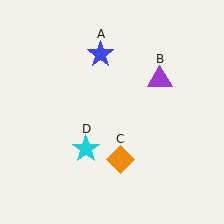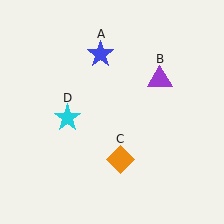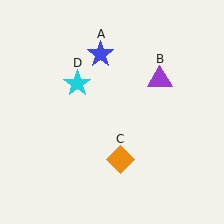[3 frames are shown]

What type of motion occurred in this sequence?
The cyan star (object D) rotated clockwise around the center of the scene.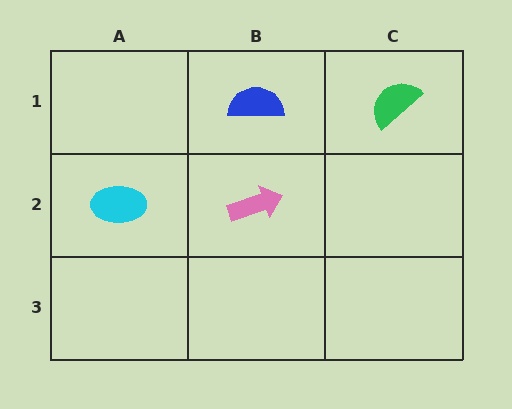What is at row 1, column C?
A green semicircle.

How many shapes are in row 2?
2 shapes.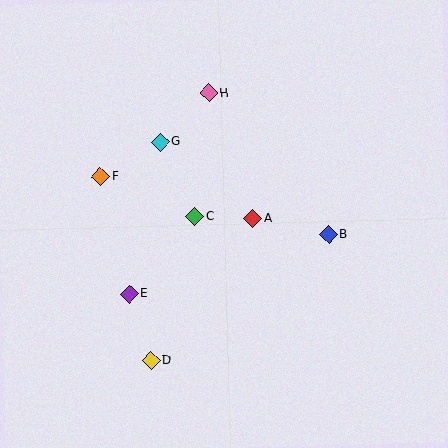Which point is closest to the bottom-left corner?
Point D is closest to the bottom-left corner.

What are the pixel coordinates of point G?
Point G is at (160, 142).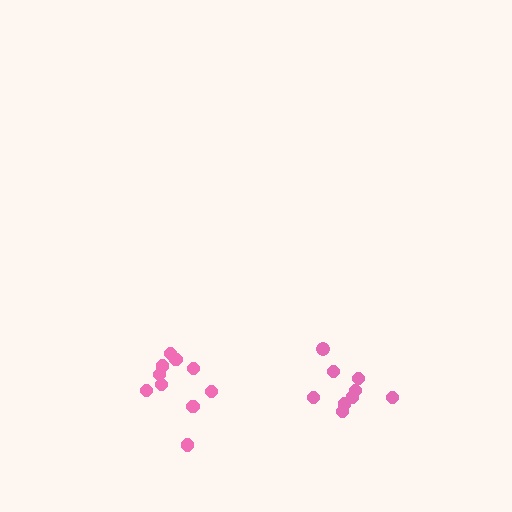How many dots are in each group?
Group 1: 9 dots, Group 2: 10 dots (19 total).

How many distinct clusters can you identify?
There are 2 distinct clusters.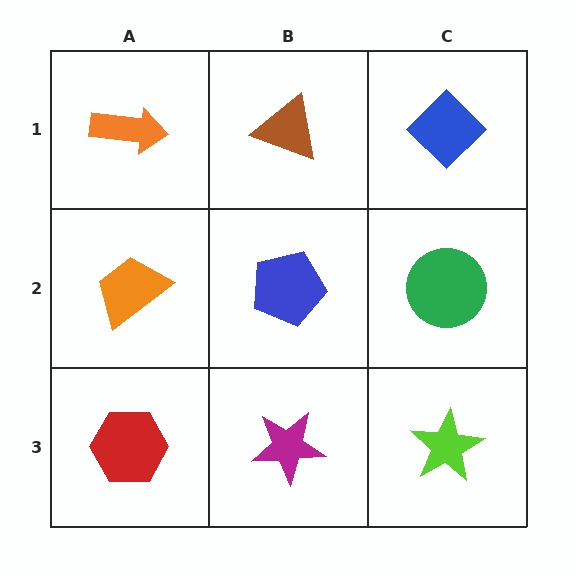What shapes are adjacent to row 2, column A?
An orange arrow (row 1, column A), a red hexagon (row 3, column A), a blue pentagon (row 2, column B).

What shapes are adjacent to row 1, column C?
A green circle (row 2, column C), a brown triangle (row 1, column B).